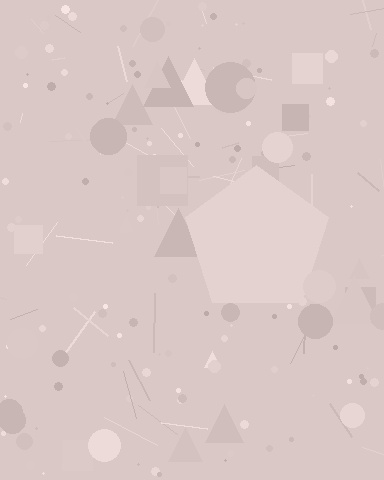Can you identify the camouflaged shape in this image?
The camouflaged shape is a pentagon.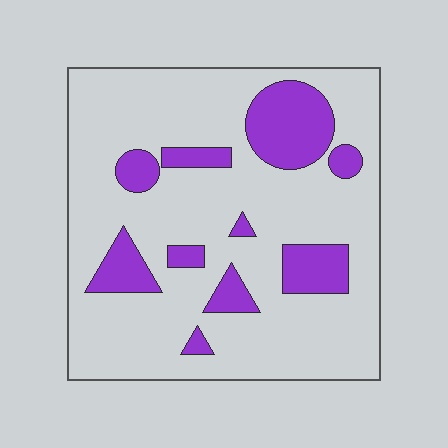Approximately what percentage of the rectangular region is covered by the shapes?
Approximately 20%.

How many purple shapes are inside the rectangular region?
10.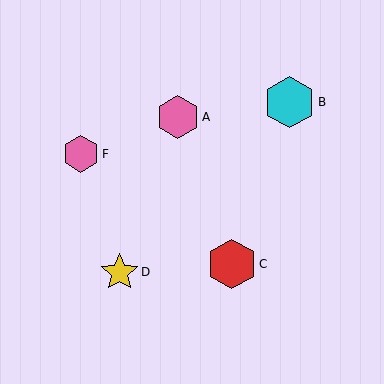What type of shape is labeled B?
Shape B is a cyan hexagon.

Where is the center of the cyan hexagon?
The center of the cyan hexagon is at (290, 102).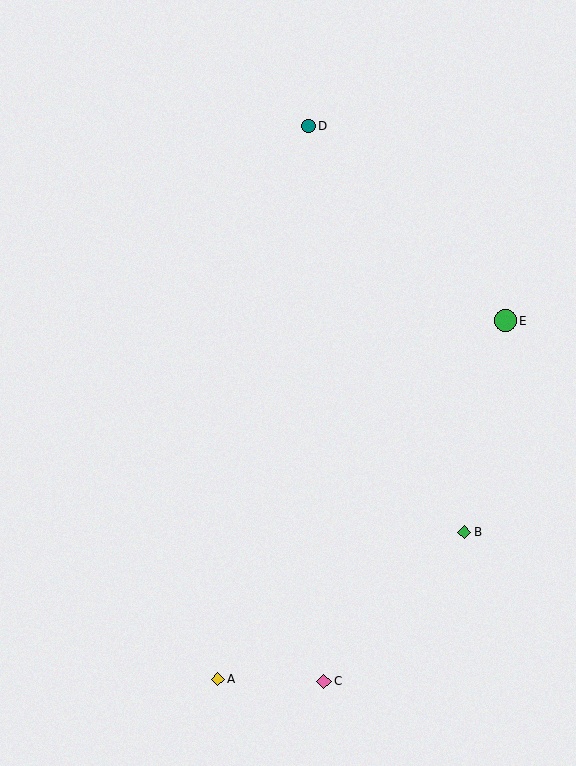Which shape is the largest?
The green circle (labeled E) is the largest.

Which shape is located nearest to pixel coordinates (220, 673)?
The yellow diamond (labeled A) at (218, 679) is nearest to that location.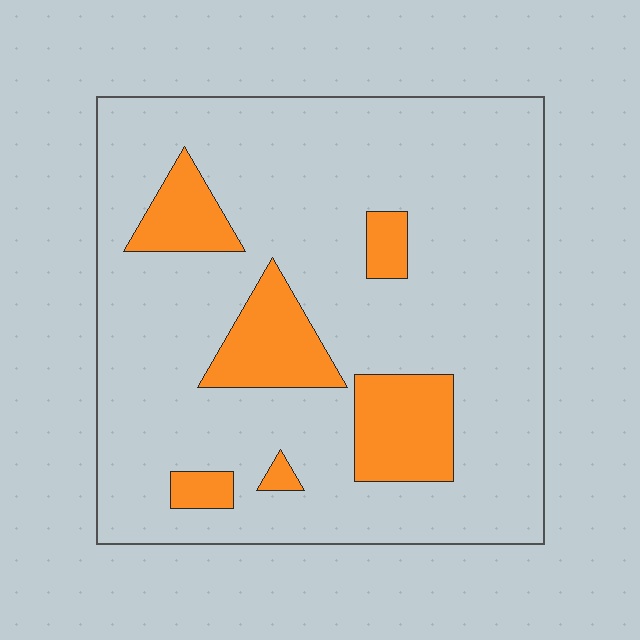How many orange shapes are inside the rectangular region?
6.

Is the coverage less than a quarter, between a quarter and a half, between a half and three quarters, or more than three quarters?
Less than a quarter.